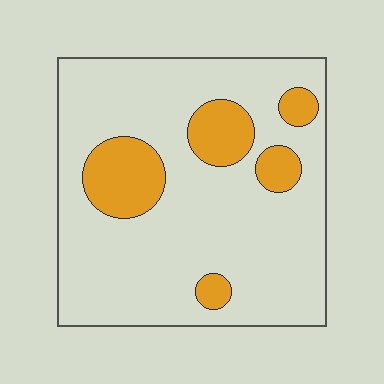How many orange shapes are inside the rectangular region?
5.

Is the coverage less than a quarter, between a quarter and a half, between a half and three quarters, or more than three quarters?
Less than a quarter.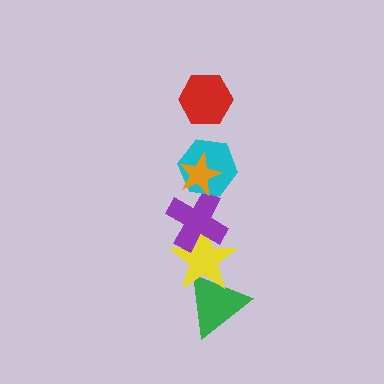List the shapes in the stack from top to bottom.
From top to bottom: the red hexagon, the orange star, the cyan hexagon, the purple cross, the yellow star, the green triangle.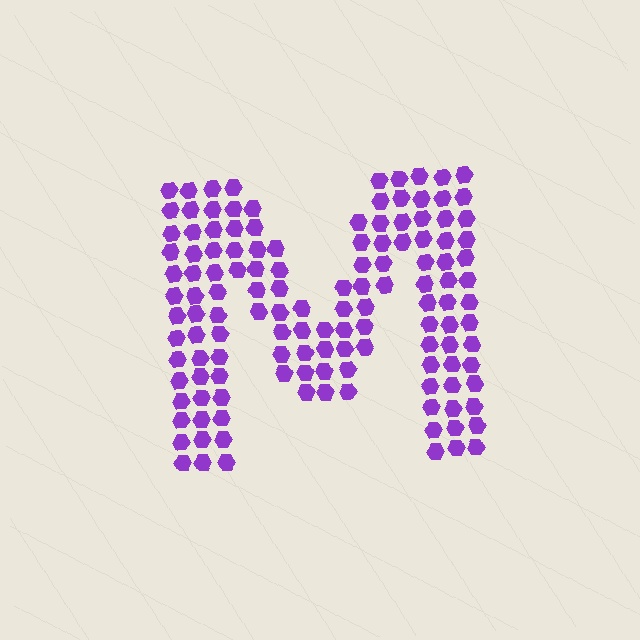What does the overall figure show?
The overall figure shows the letter M.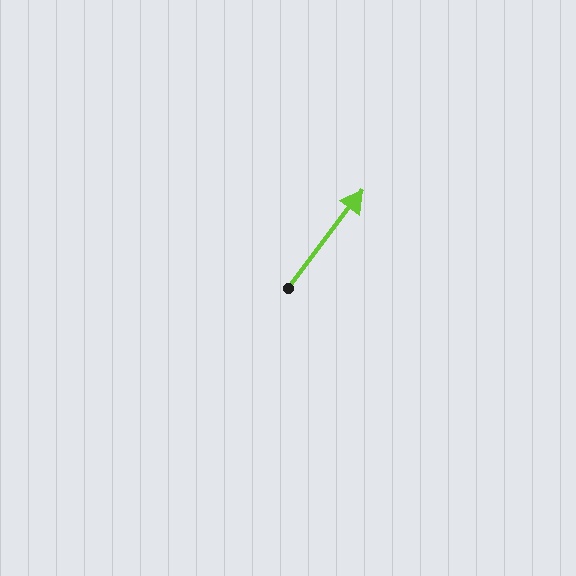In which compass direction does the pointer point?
Northeast.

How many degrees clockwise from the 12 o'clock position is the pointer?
Approximately 37 degrees.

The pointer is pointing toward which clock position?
Roughly 1 o'clock.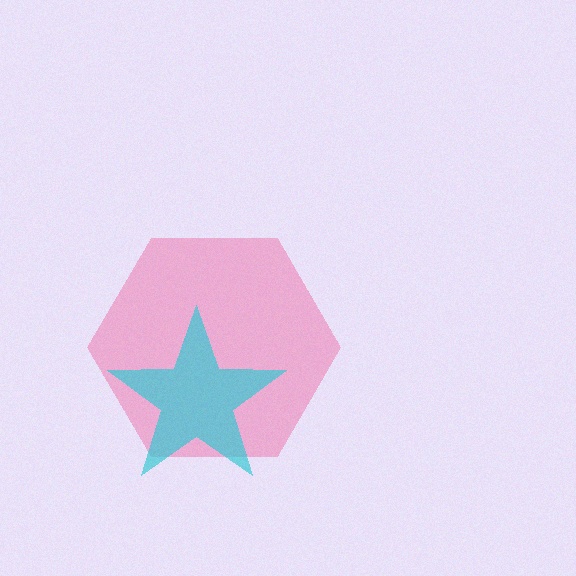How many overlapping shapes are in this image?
There are 2 overlapping shapes in the image.